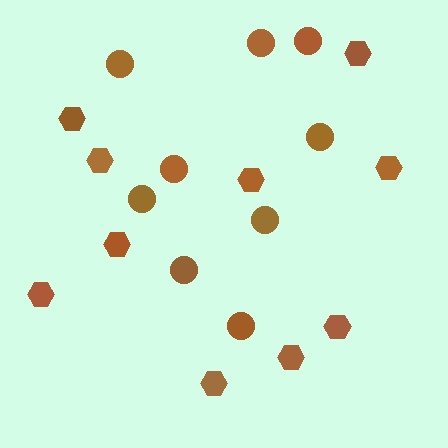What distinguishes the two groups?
There are 2 groups: one group of circles (9) and one group of hexagons (10).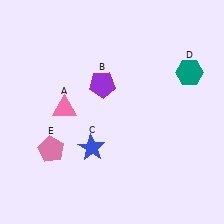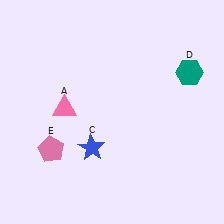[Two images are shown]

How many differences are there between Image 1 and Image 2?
There is 1 difference between the two images.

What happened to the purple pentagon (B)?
The purple pentagon (B) was removed in Image 2. It was in the top-left area of Image 1.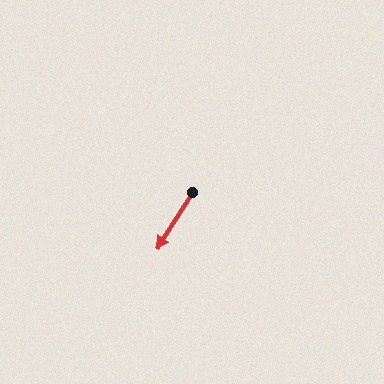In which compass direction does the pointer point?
Southwest.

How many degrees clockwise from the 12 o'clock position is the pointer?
Approximately 212 degrees.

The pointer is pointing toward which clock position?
Roughly 7 o'clock.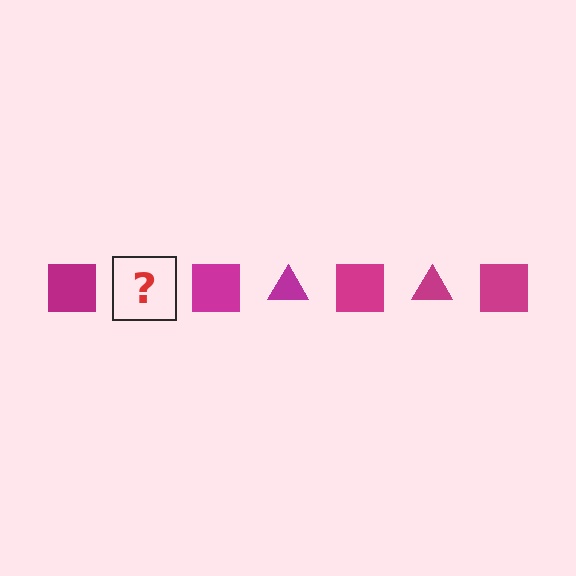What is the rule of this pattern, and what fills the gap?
The rule is that the pattern cycles through square, triangle shapes in magenta. The gap should be filled with a magenta triangle.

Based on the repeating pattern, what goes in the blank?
The blank should be a magenta triangle.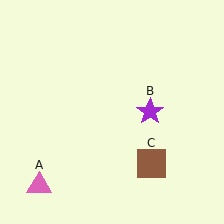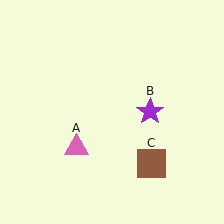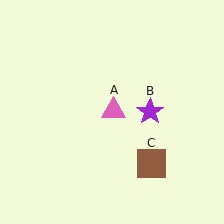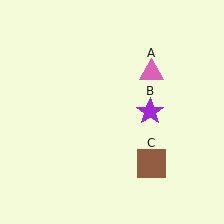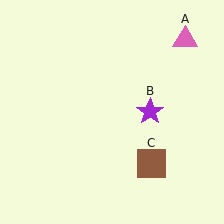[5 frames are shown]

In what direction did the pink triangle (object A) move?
The pink triangle (object A) moved up and to the right.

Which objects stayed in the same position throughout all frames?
Purple star (object B) and brown square (object C) remained stationary.